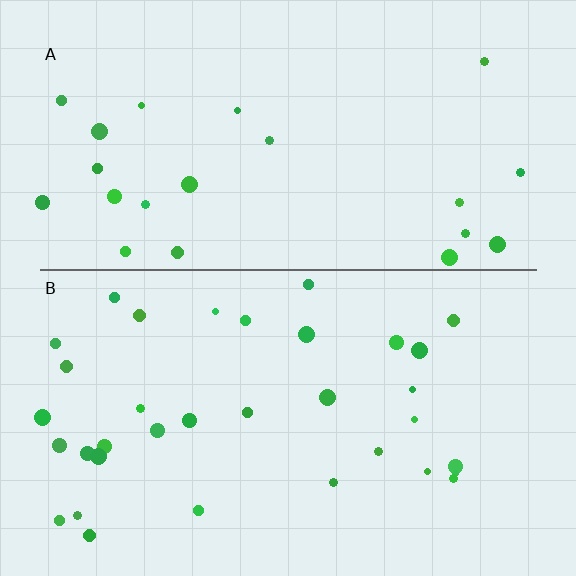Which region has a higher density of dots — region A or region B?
B (the bottom).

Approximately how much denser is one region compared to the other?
Approximately 1.6× — region B over region A.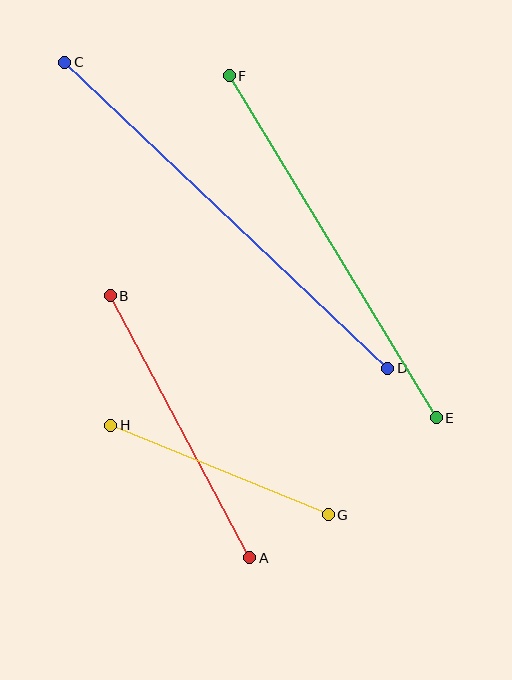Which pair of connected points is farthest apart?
Points C and D are farthest apart.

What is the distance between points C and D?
The distance is approximately 445 pixels.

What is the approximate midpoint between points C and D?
The midpoint is at approximately (226, 215) pixels.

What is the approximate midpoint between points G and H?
The midpoint is at approximately (220, 470) pixels.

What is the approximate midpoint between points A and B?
The midpoint is at approximately (180, 427) pixels.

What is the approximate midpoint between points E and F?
The midpoint is at approximately (333, 247) pixels.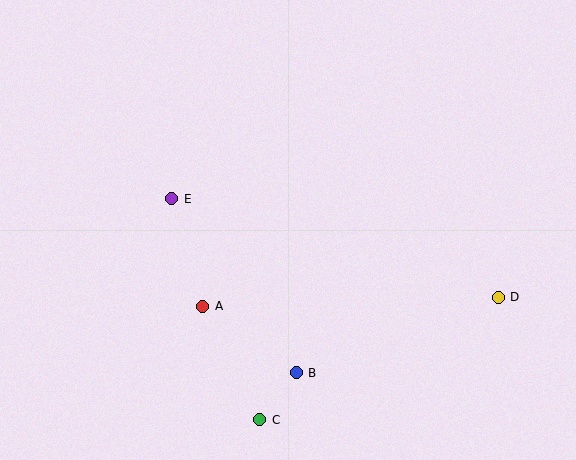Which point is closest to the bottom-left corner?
Point A is closest to the bottom-left corner.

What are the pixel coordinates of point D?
Point D is at (498, 297).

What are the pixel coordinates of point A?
Point A is at (203, 306).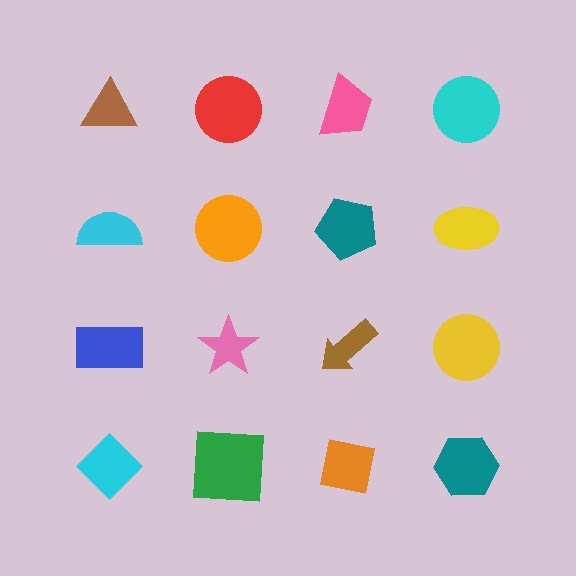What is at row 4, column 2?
A green square.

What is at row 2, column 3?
A teal pentagon.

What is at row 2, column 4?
A yellow ellipse.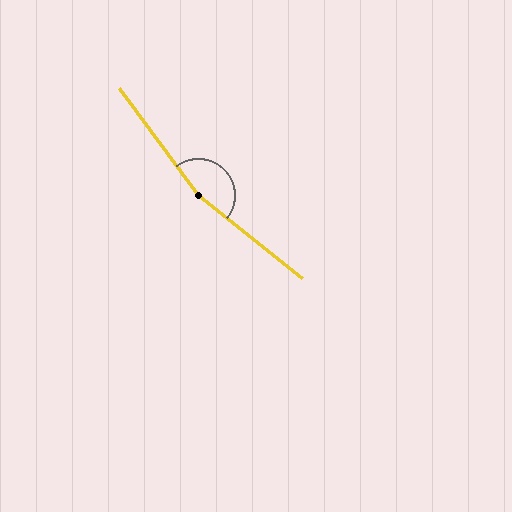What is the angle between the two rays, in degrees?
Approximately 165 degrees.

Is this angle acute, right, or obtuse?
It is obtuse.